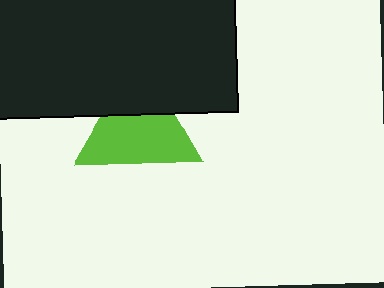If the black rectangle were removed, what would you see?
You would see the complete lime triangle.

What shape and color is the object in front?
The object in front is a black rectangle.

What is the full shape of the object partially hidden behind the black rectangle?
The partially hidden object is a lime triangle.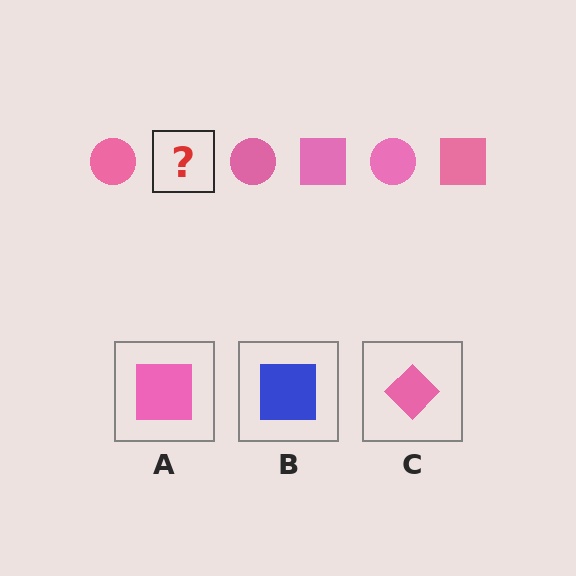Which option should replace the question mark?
Option A.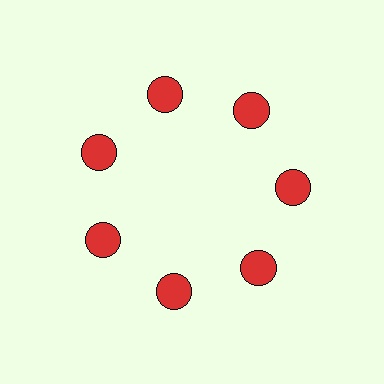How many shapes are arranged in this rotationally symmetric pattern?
There are 7 shapes, arranged in 7 groups of 1.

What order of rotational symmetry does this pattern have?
This pattern has 7-fold rotational symmetry.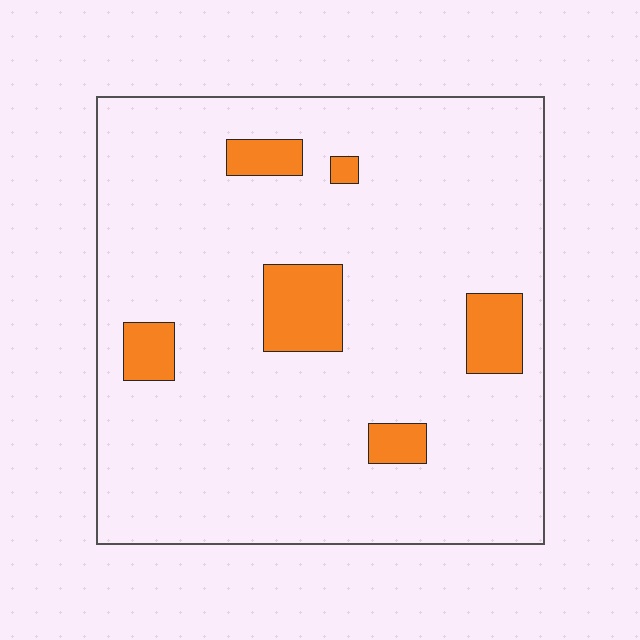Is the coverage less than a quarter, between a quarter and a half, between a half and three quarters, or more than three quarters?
Less than a quarter.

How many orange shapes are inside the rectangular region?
6.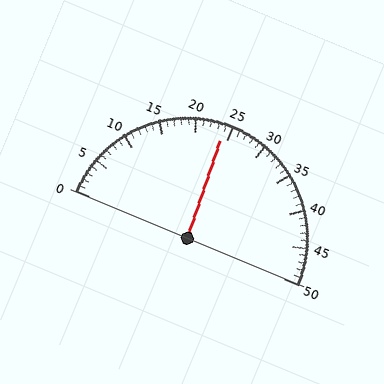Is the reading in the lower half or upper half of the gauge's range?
The reading is in the lower half of the range (0 to 50).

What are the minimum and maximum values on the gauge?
The gauge ranges from 0 to 50.